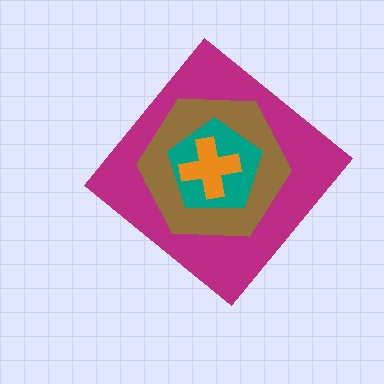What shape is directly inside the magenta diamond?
The brown hexagon.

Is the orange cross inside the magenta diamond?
Yes.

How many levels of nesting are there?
4.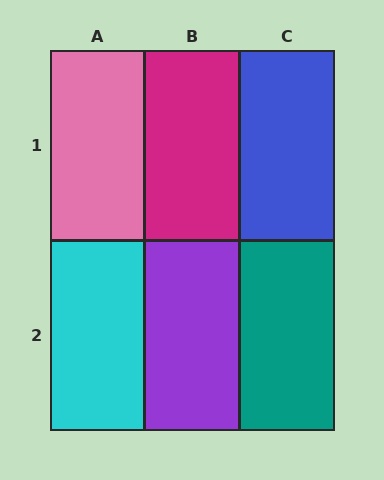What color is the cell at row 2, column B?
Purple.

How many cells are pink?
1 cell is pink.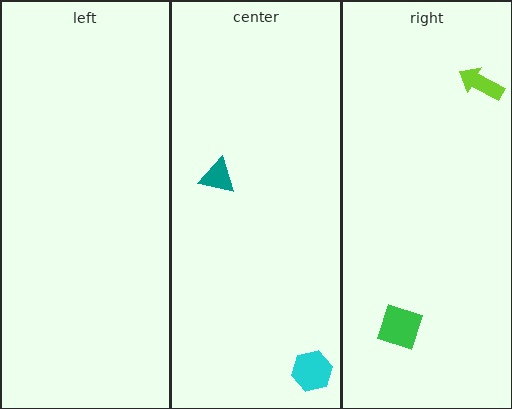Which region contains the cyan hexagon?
The center region.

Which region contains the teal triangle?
The center region.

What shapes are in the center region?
The cyan hexagon, the teal triangle.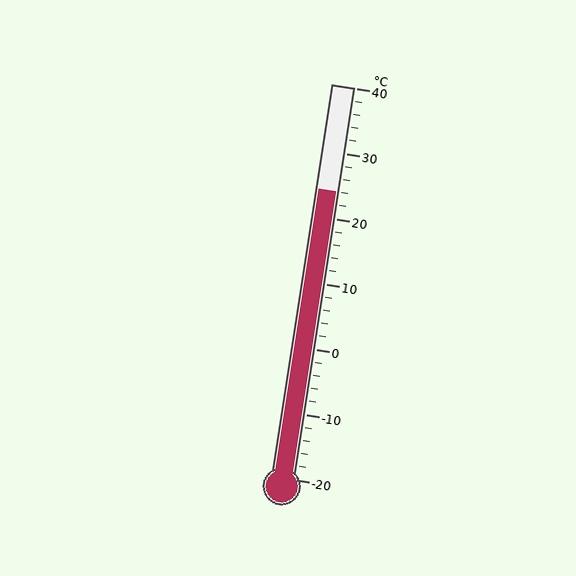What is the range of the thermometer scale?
The thermometer scale ranges from -20°C to 40°C.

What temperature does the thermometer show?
The thermometer shows approximately 24°C.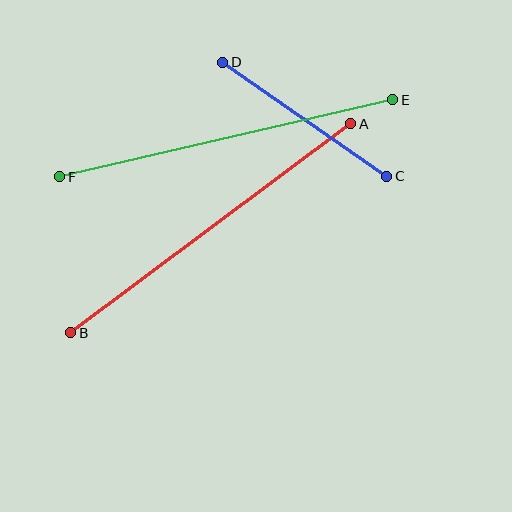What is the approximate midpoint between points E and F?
The midpoint is at approximately (226, 138) pixels.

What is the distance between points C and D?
The distance is approximately 200 pixels.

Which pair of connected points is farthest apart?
Points A and B are farthest apart.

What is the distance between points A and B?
The distance is approximately 349 pixels.